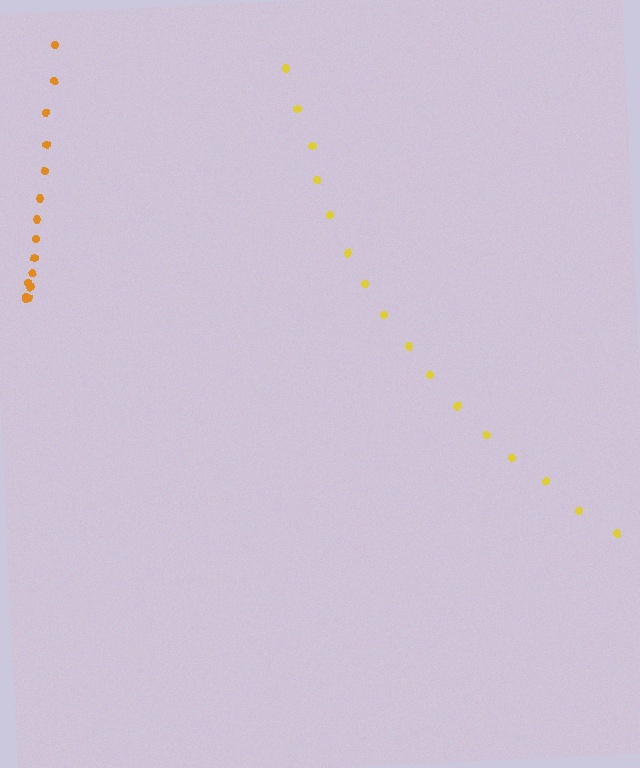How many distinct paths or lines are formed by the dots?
There are 2 distinct paths.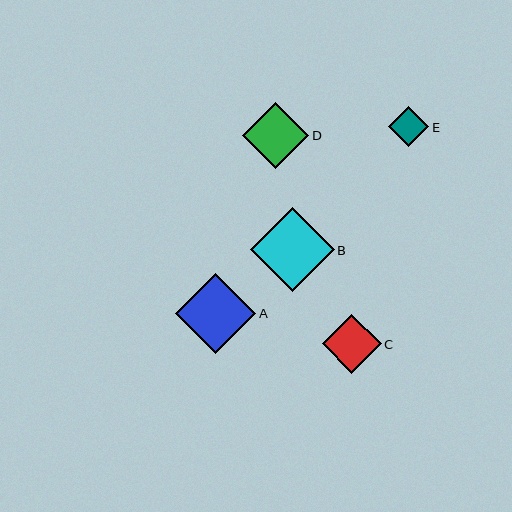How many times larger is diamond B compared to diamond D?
Diamond B is approximately 1.3 times the size of diamond D.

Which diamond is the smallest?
Diamond E is the smallest with a size of approximately 41 pixels.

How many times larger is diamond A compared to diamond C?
Diamond A is approximately 1.4 times the size of diamond C.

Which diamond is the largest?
Diamond B is the largest with a size of approximately 84 pixels.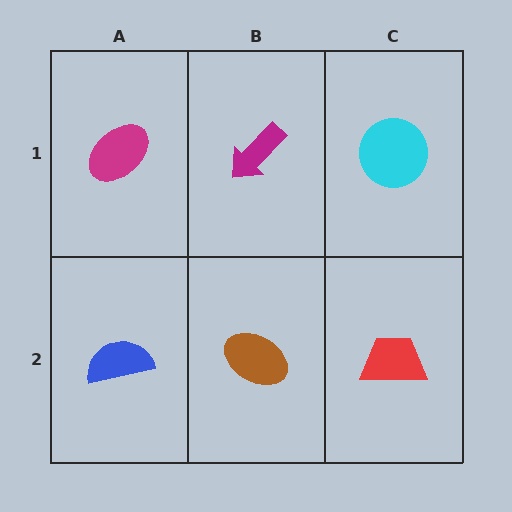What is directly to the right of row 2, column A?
A brown ellipse.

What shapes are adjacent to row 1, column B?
A brown ellipse (row 2, column B), a magenta ellipse (row 1, column A), a cyan circle (row 1, column C).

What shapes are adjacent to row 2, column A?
A magenta ellipse (row 1, column A), a brown ellipse (row 2, column B).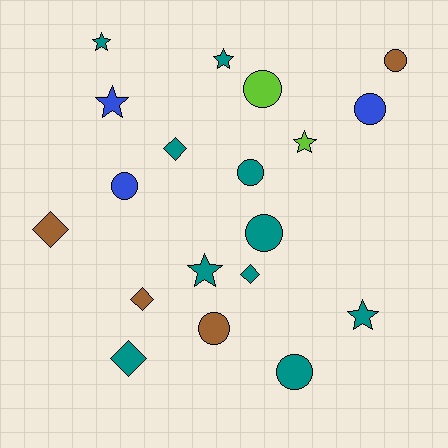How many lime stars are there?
There is 1 lime star.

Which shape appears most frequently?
Circle, with 8 objects.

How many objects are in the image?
There are 19 objects.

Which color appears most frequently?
Teal, with 10 objects.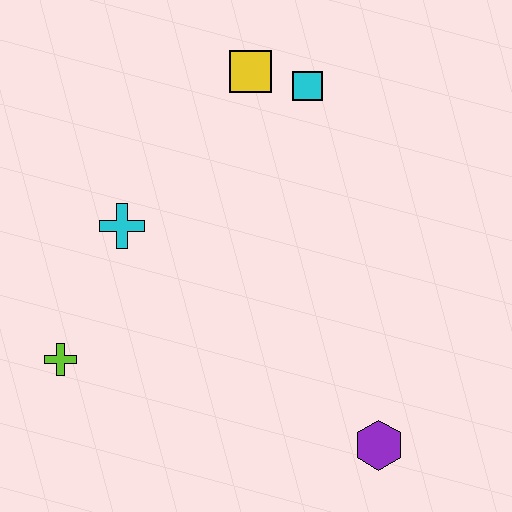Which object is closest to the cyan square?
The yellow square is closest to the cyan square.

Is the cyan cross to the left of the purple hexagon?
Yes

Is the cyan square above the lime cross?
Yes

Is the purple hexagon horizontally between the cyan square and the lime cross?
No